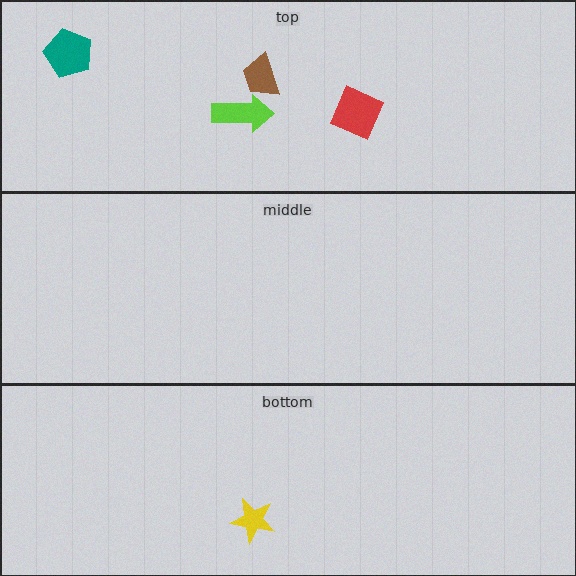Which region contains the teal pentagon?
The top region.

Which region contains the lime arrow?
The top region.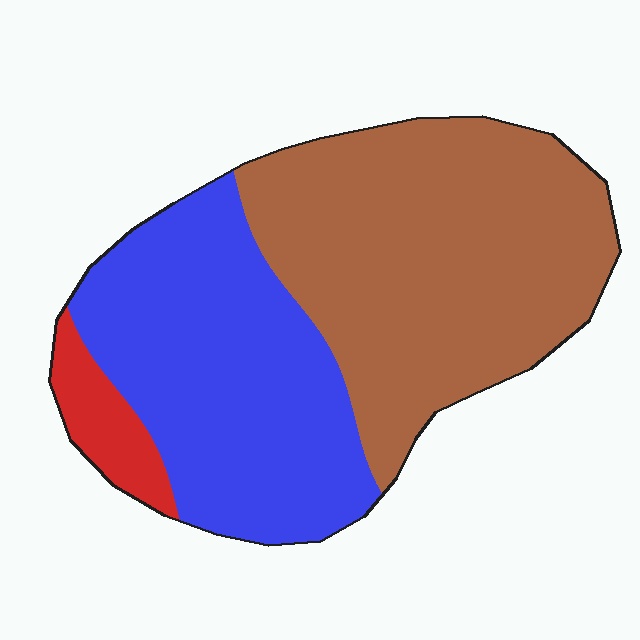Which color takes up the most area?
Brown, at roughly 50%.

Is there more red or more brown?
Brown.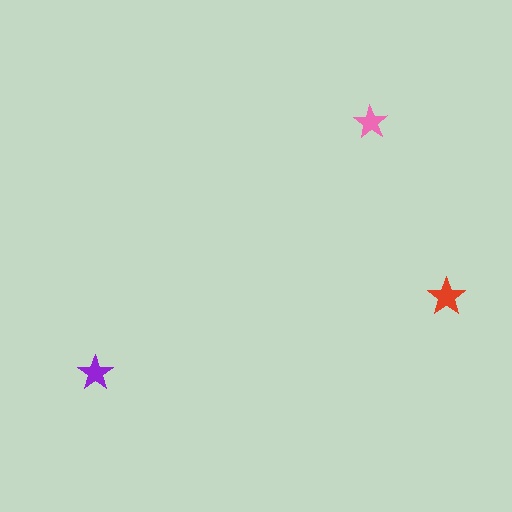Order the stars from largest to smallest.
the red one, the purple one, the pink one.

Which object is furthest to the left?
The purple star is leftmost.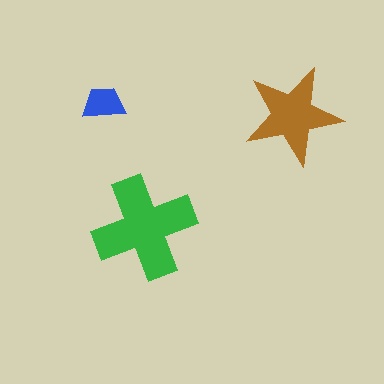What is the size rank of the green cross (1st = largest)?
1st.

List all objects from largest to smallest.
The green cross, the brown star, the blue trapezoid.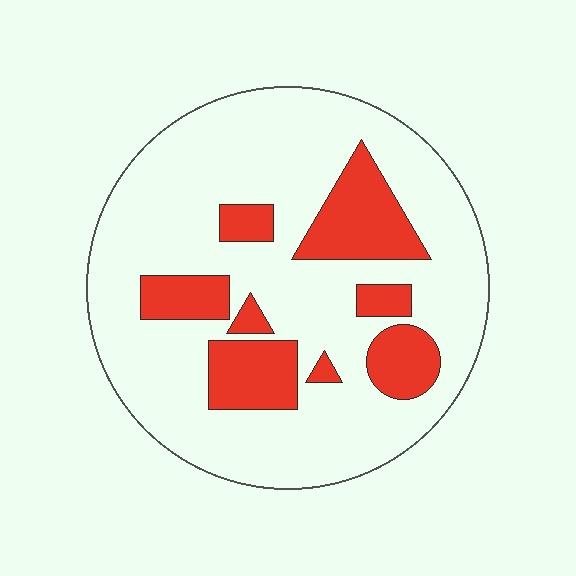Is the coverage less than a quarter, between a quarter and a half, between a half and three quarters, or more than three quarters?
Less than a quarter.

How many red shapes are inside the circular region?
8.